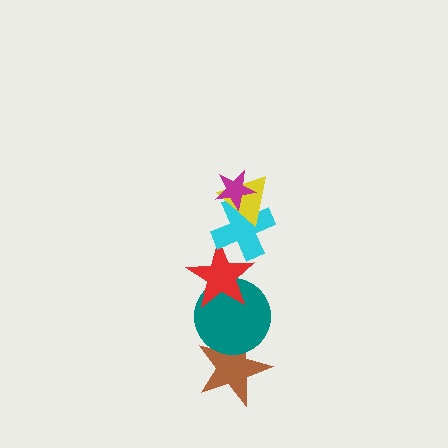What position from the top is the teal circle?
The teal circle is 5th from the top.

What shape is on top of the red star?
The cyan cross is on top of the red star.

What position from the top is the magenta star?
The magenta star is 1st from the top.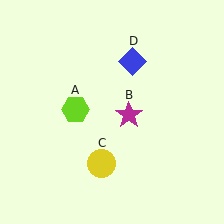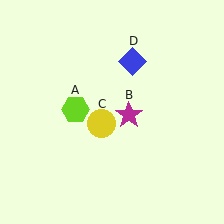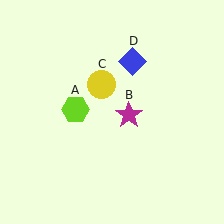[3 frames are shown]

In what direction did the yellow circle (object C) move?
The yellow circle (object C) moved up.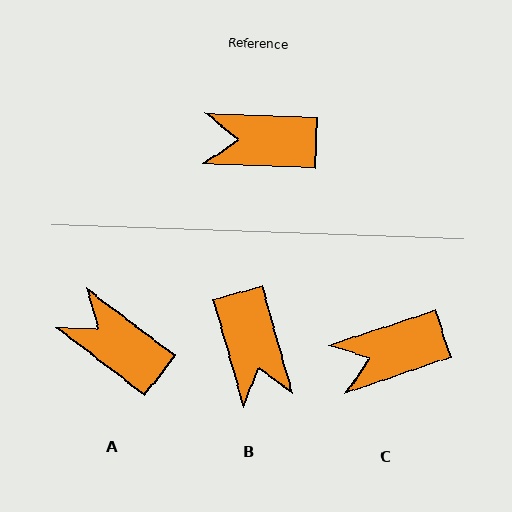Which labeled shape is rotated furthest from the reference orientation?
B, about 108 degrees away.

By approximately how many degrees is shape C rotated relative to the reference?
Approximately 21 degrees counter-clockwise.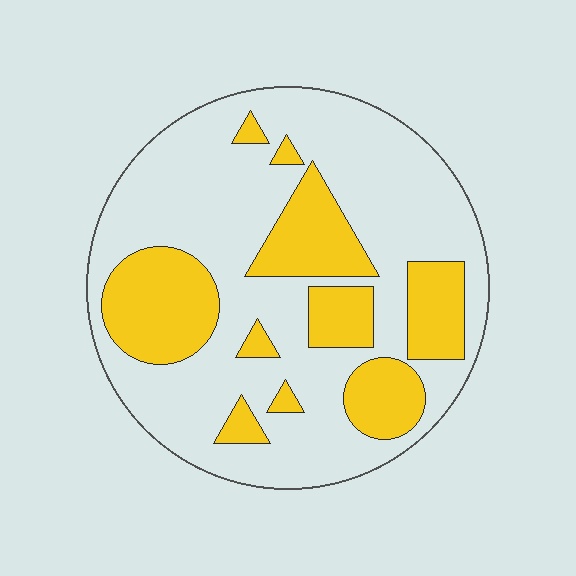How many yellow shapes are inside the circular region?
10.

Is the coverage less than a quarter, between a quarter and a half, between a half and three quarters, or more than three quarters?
Between a quarter and a half.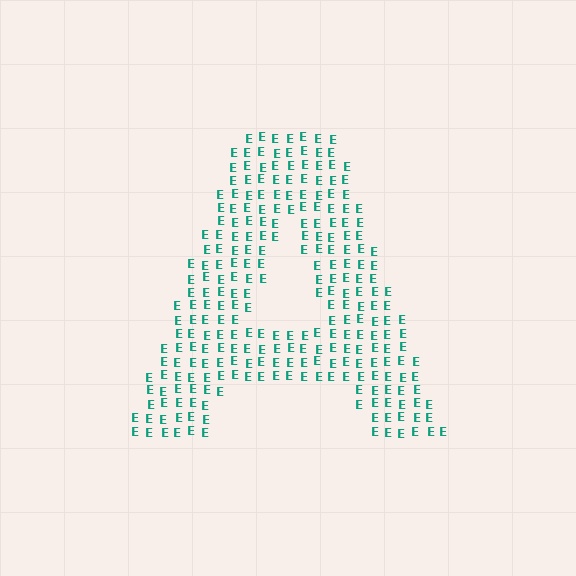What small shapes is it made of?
It is made of small letter E's.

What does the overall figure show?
The overall figure shows the letter A.